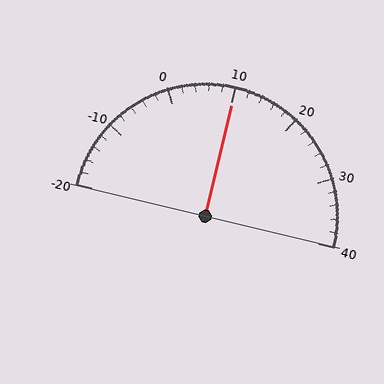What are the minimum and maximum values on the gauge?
The gauge ranges from -20 to 40.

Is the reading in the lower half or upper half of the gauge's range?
The reading is in the upper half of the range (-20 to 40).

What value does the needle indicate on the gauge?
The needle indicates approximately 10.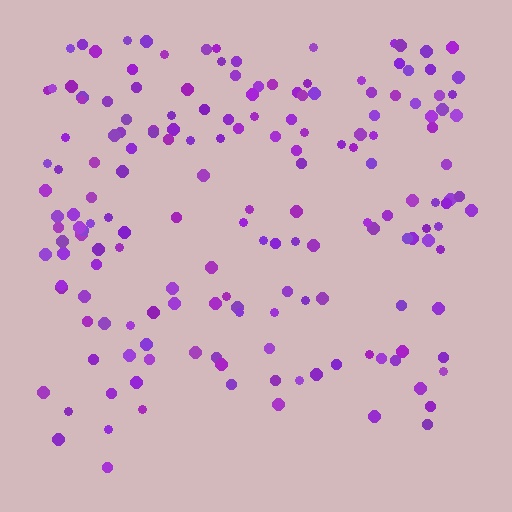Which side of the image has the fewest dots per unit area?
The bottom.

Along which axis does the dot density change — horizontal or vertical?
Vertical.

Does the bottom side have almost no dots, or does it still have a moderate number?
Still a moderate number, just noticeably fewer than the top.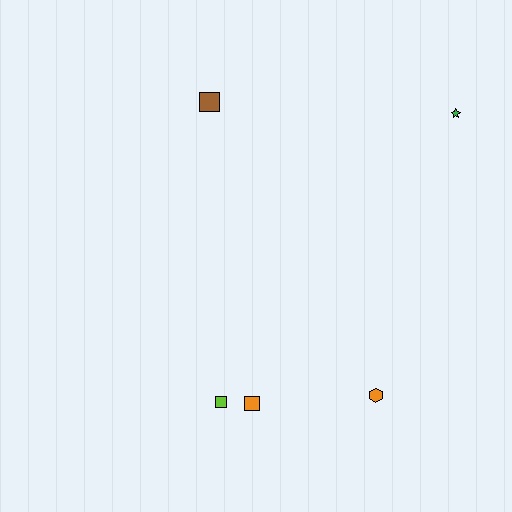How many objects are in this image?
There are 5 objects.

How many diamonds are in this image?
There are no diamonds.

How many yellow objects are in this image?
There are no yellow objects.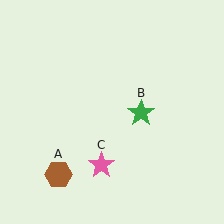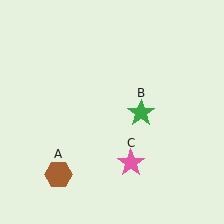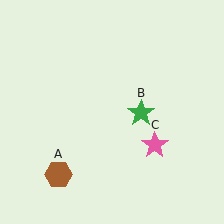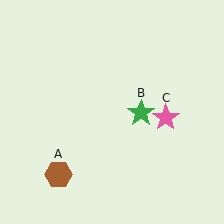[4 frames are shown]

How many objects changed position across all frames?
1 object changed position: pink star (object C).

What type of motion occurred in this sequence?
The pink star (object C) rotated counterclockwise around the center of the scene.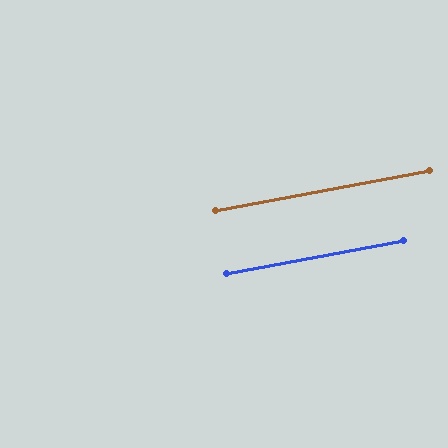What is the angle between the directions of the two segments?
Approximately 0 degrees.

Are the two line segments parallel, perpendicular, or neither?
Parallel — their directions differ by only 0.0°.